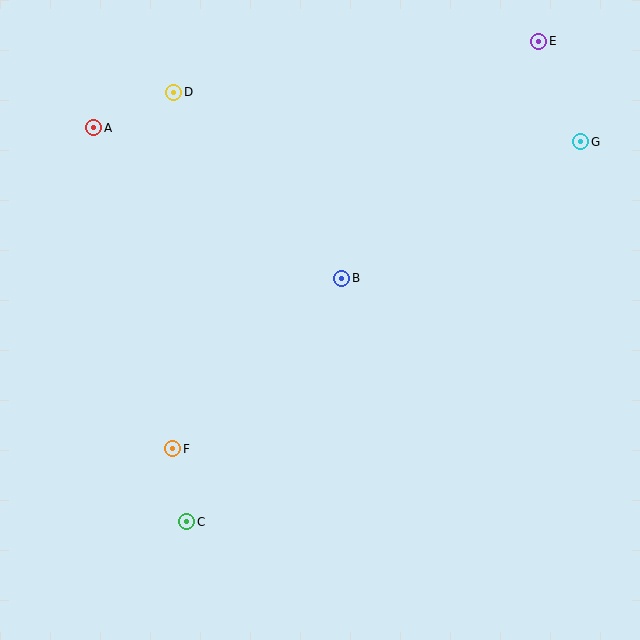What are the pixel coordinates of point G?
Point G is at (581, 142).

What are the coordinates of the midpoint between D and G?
The midpoint between D and G is at (377, 117).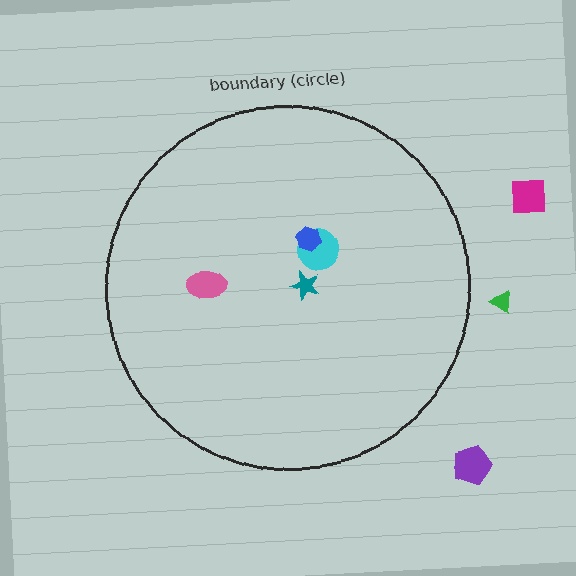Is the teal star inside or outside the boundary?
Inside.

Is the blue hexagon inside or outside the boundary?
Inside.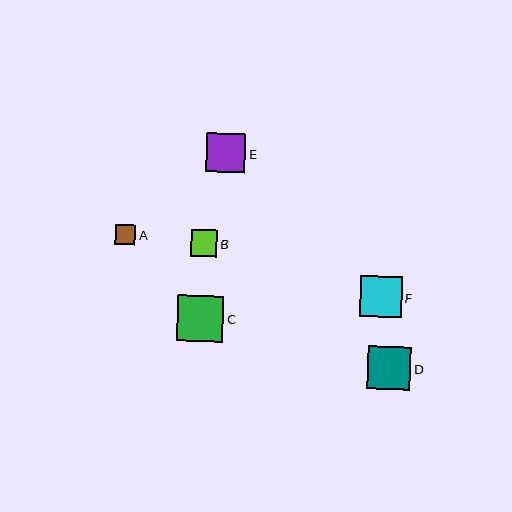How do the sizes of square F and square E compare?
Square F and square E are approximately the same size.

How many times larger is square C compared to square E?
Square C is approximately 1.2 times the size of square E.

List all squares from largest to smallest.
From largest to smallest: C, D, F, E, B, A.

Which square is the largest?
Square C is the largest with a size of approximately 46 pixels.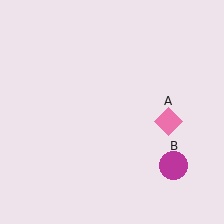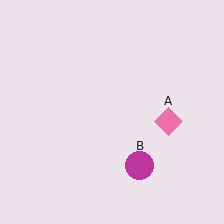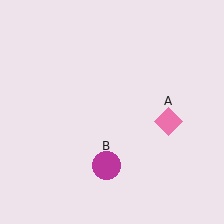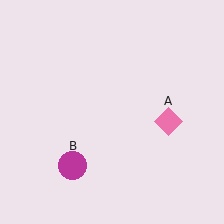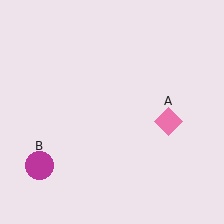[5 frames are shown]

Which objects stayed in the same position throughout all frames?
Pink diamond (object A) remained stationary.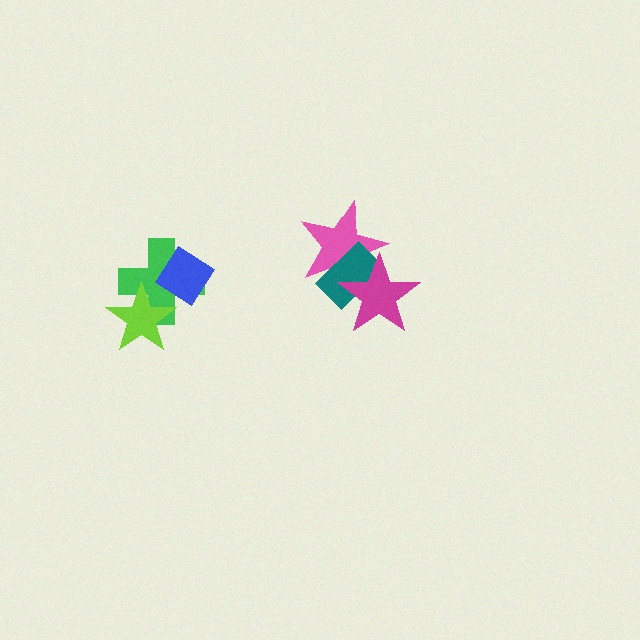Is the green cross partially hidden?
Yes, it is partially covered by another shape.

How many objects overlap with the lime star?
1 object overlaps with the lime star.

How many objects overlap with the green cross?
2 objects overlap with the green cross.